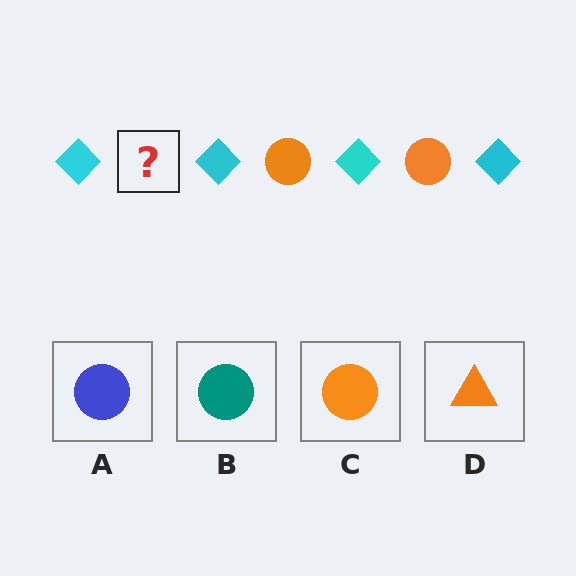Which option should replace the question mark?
Option C.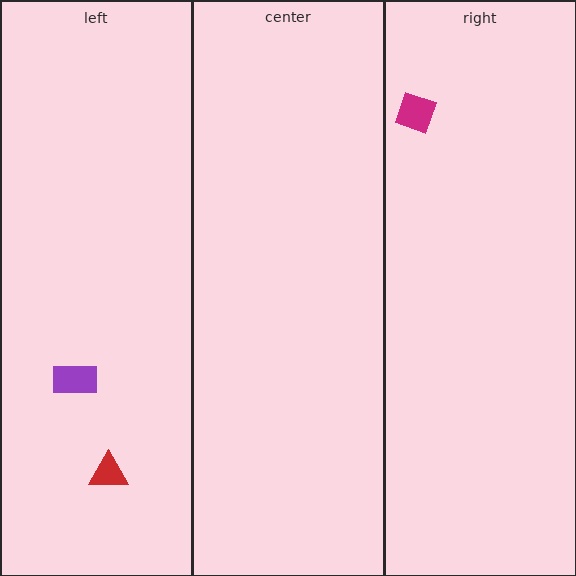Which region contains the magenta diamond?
The right region.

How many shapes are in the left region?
2.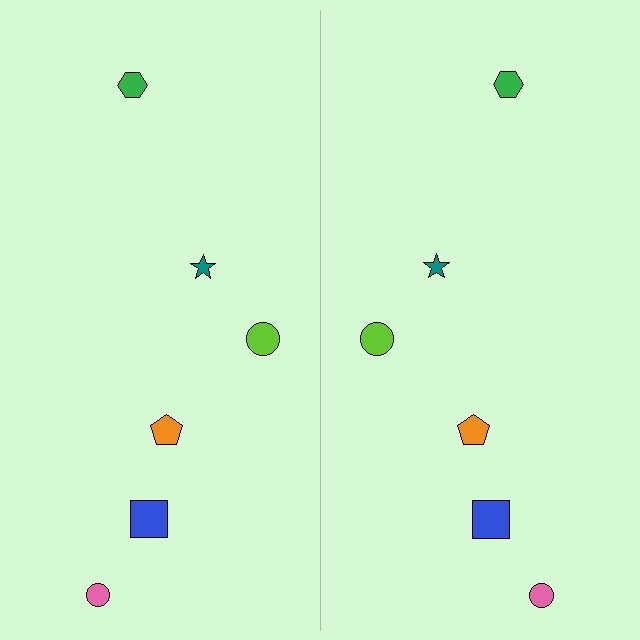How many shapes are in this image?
There are 12 shapes in this image.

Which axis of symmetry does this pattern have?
The pattern has a vertical axis of symmetry running through the center of the image.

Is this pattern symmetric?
Yes, this pattern has bilateral (reflection) symmetry.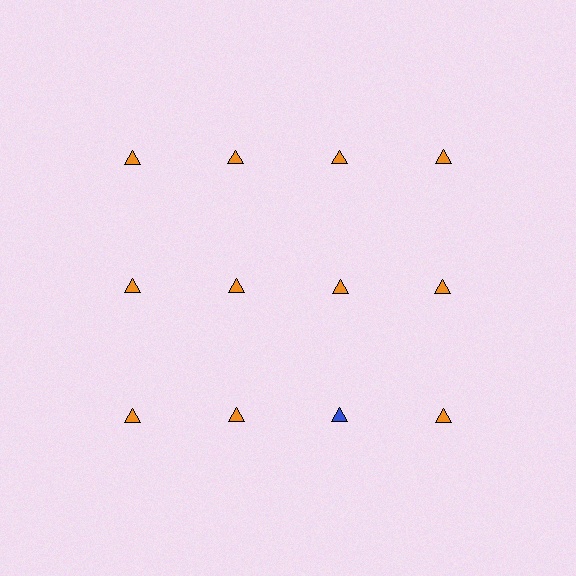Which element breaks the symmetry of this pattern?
The blue triangle in the third row, center column breaks the symmetry. All other shapes are orange triangles.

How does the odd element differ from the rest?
It has a different color: blue instead of orange.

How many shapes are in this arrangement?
There are 12 shapes arranged in a grid pattern.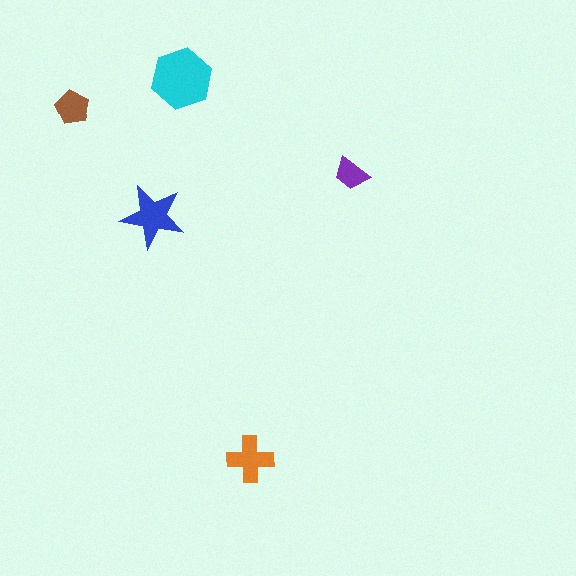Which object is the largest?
The cyan hexagon.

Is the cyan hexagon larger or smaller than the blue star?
Larger.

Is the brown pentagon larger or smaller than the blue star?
Smaller.